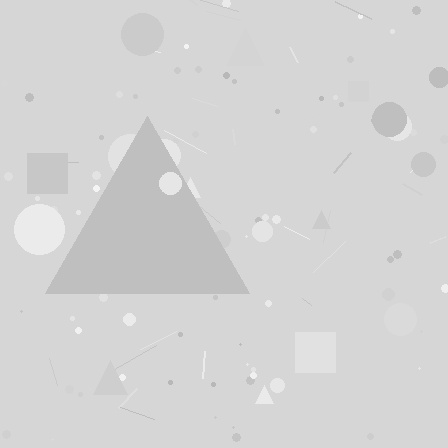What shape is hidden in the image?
A triangle is hidden in the image.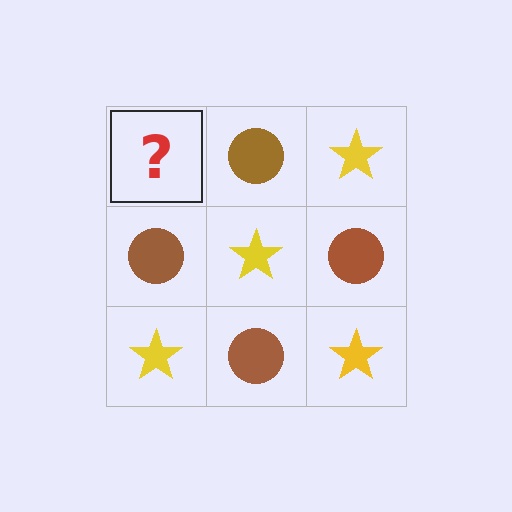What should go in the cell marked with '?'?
The missing cell should contain a yellow star.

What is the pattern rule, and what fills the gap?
The rule is that it alternates yellow star and brown circle in a checkerboard pattern. The gap should be filled with a yellow star.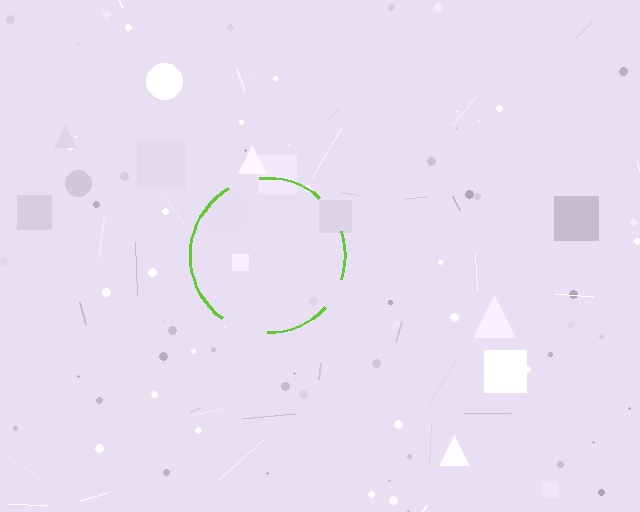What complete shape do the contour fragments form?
The contour fragments form a circle.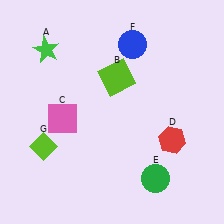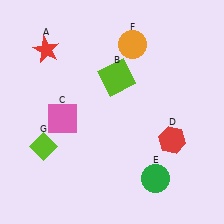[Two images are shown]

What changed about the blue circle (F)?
In Image 1, F is blue. In Image 2, it changed to orange.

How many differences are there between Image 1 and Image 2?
There are 2 differences between the two images.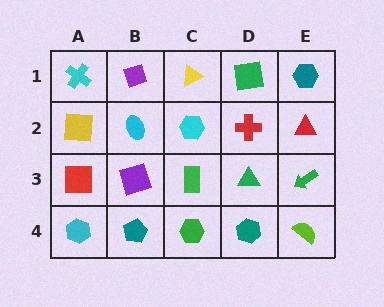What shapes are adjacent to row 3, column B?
A cyan ellipse (row 2, column B), a teal pentagon (row 4, column B), a red square (row 3, column A), a green rectangle (row 3, column C).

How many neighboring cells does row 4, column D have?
3.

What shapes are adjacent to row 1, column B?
A cyan ellipse (row 2, column B), a cyan cross (row 1, column A), a yellow triangle (row 1, column C).